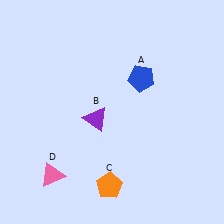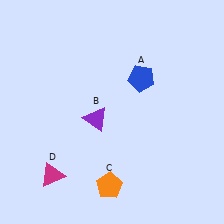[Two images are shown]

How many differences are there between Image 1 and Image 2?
There is 1 difference between the two images.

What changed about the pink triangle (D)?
In Image 1, D is pink. In Image 2, it changed to magenta.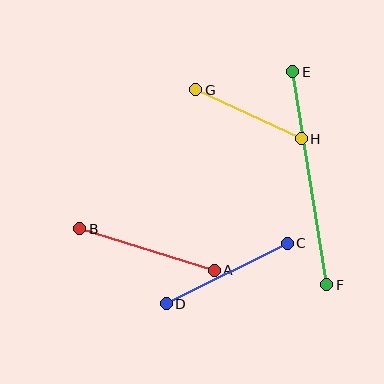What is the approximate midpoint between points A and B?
The midpoint is at approximately (147, 250) pixels.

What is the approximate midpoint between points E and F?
The midpoint is at approximately (310, 178) pixels.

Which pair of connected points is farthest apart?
Points E and F are farthest apart.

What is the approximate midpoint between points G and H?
The midpoint is at approximately (248, 114) pixels.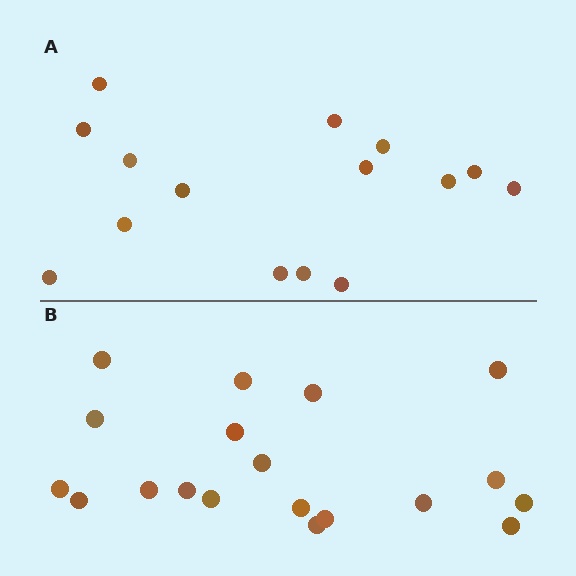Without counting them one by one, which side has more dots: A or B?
Region B (the bottom region) has more dots.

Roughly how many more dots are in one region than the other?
Region B has about 4 more dots than region A.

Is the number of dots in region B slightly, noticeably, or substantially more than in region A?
Region B has noticeably more, but not dramatically so. The ratio is roughly 1.3 to 1.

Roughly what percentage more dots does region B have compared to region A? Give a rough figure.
About 25% more.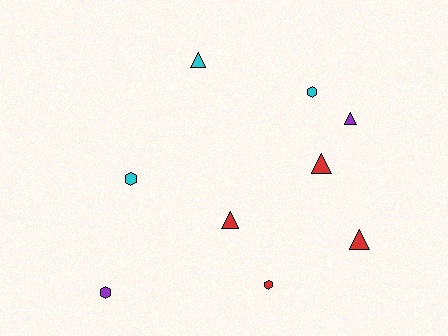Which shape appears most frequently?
Triangle, with 5 objects.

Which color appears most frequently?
Red, with 4 objects.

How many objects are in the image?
There are 9 objects.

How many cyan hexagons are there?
There are 2 cyan hexagons.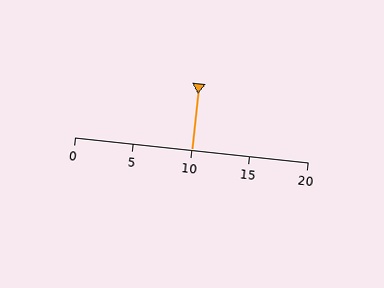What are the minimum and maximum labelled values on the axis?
The axis runs from 0 to 20.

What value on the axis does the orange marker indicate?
The marker indicates approximately 10.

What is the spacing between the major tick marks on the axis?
The major ticks are spaced 5 apart.